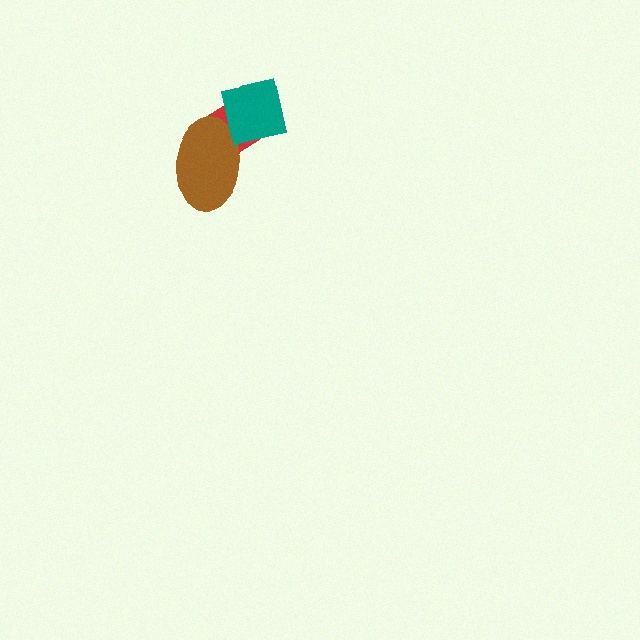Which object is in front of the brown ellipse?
The teal square is in front of the brown ellipse.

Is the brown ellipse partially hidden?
Yes, it is partially covered by another shape.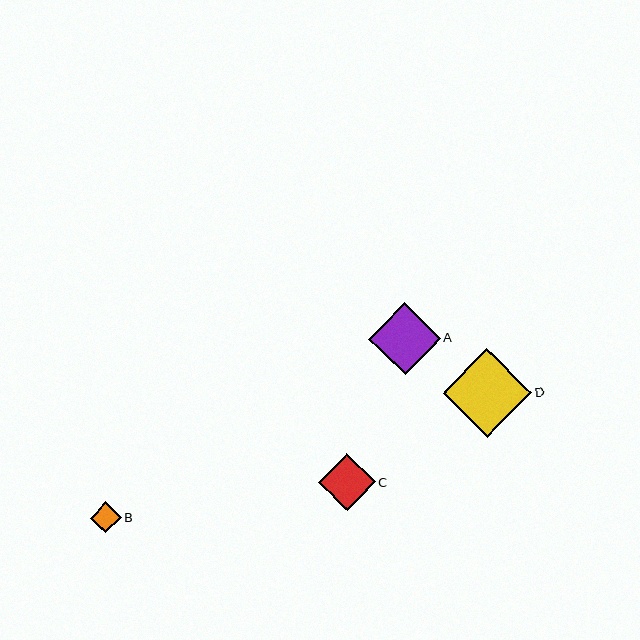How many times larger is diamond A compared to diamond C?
Diamond A is approximately 1.3 times the size of diamond C.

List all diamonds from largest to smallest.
From largest to smallest: D, A, C, B.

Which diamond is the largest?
Diamond D is the largest with a size of approximately 89 pixels.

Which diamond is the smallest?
Diamond B is the smallest with a size of approximately 31 pixels.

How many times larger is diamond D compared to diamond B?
Diamond D is approximately 2.9 times the size of diamond B.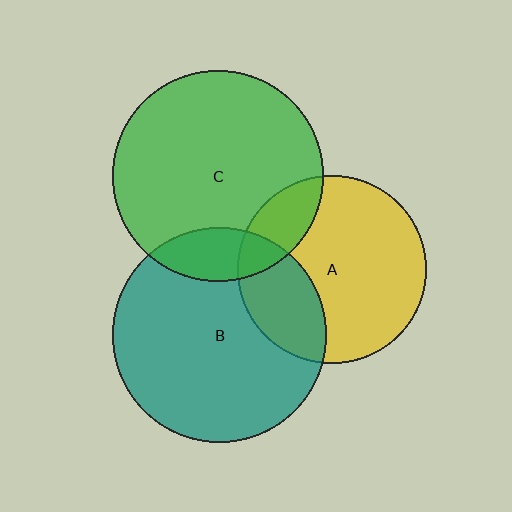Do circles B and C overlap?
Yes.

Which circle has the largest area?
Circle B (teal).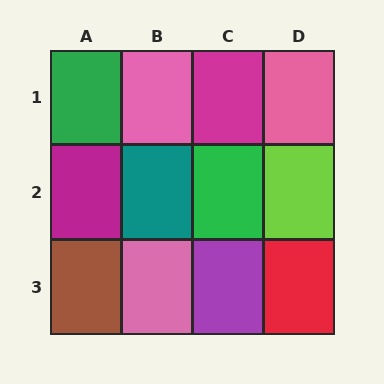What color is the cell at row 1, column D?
Pink.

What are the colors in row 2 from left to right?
Magenta, teal, green, lime.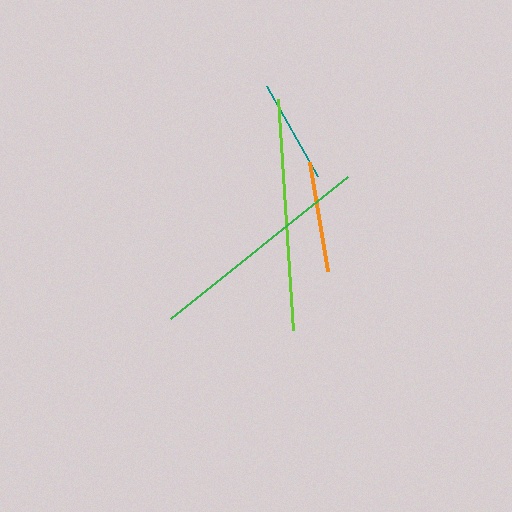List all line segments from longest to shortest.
From longest to shortest: lime, green, orange, teal.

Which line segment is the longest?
The lime line is the longest at approximately 231 pixels.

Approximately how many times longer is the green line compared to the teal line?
The green line is approximately 2.2 times the length of the teal line.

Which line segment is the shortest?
The teal line is the shortest at approximately 103 pixels.